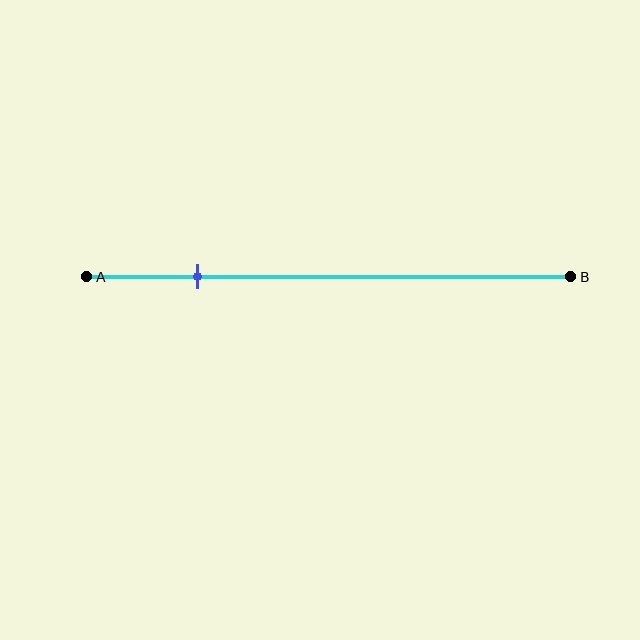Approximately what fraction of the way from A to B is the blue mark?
The blue mark is approximately 25% of the way from A to B.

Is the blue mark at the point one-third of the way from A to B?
No, the mark is at about 25% from A, not at the 33% one-third point.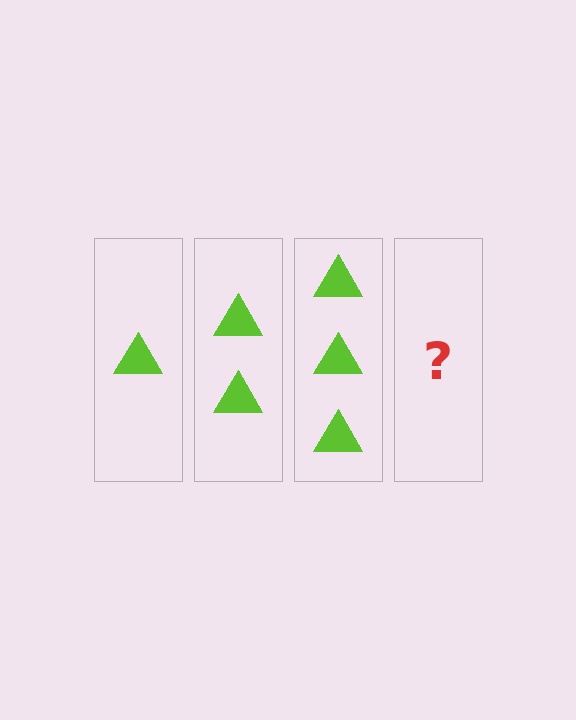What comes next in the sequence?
The next element should be 4 triangles.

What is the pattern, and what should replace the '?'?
The pattern is that each step adds one more triangle. The '?' should be 4 triangles.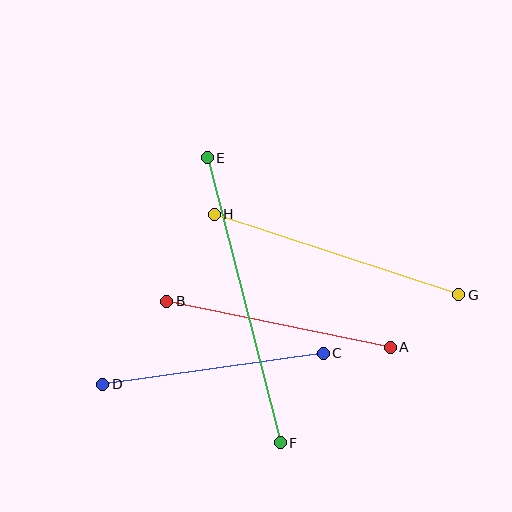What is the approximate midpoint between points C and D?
The midpoint is at approximately (213, 369) pixels.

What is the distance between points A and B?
The distance is approximately 228 pixels.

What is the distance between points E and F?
The distance is approximately 294 pixels.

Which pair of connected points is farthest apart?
Points E and F are farthest apart.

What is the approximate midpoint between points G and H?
The midpoint is at approximately (337, 255) pixels.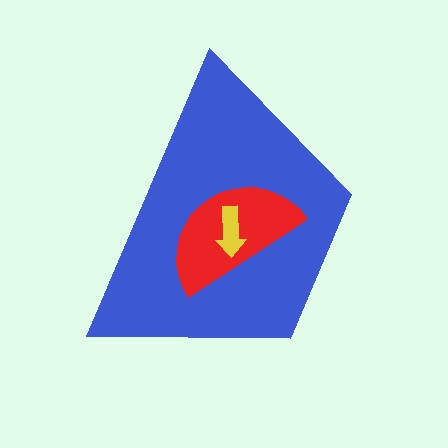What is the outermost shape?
The blue trapezoid.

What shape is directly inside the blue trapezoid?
The red semicircle.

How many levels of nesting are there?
3.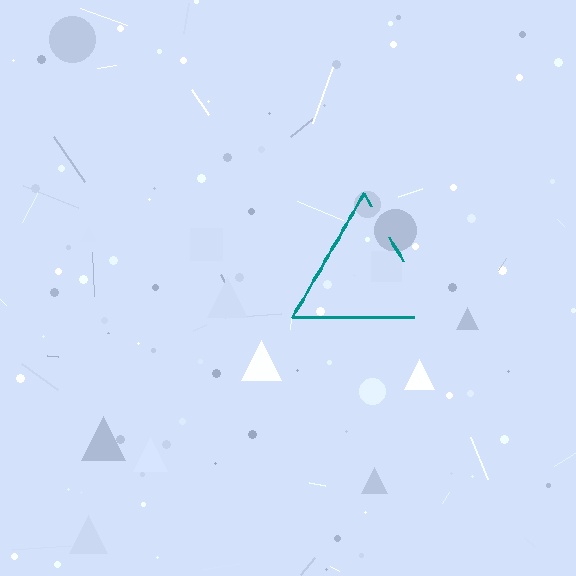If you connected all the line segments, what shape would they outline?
They would outline a triangle.